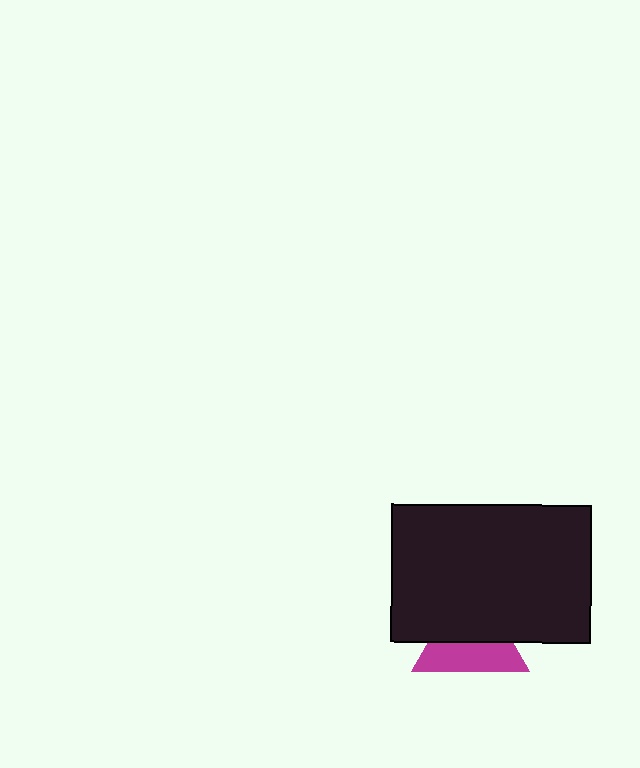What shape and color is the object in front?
The object in front is a black rectangle.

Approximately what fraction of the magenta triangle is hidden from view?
Roughly 51% of the magenta triangle is hidden behind the black rectangle.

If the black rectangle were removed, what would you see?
You would see the complete magenta triangle.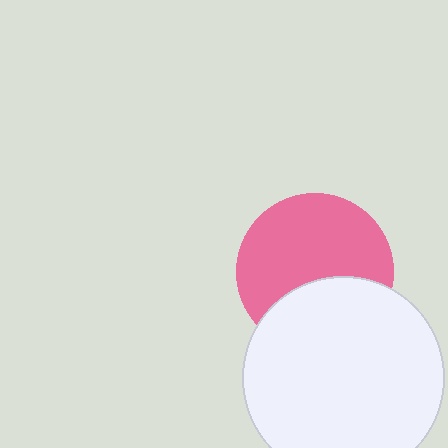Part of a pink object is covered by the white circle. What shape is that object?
It is a circle.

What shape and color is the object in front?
The object in front is a white circle.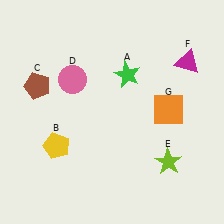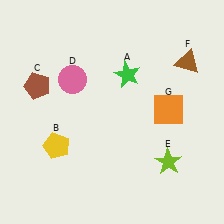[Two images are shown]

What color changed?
The triangle (F) changed from magenta in Image 1 to brown in Image 2.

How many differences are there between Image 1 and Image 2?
There is 1 difference between the two images.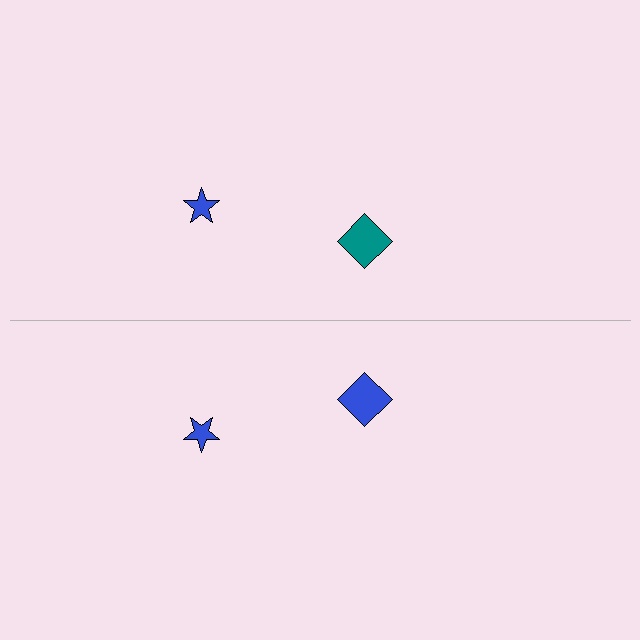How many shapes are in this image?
There are 4 shapes in this image.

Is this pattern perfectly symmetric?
No, the pattern is not perfectly symmetric. The blue diamond on the bottom side breaks the symmetry — its mirror counterpart is teal.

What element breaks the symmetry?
The blue diamond on the bottom side breaks the symmetry — its mirror counterpart is teal.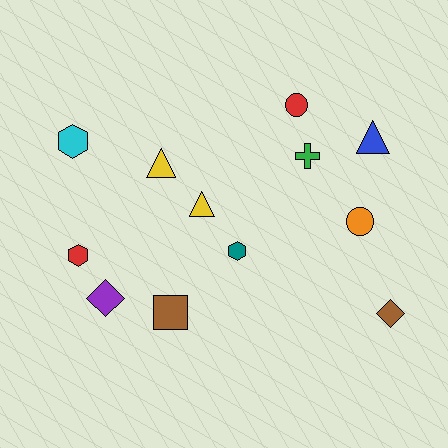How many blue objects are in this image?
There is 1 blue object.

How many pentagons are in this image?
There are no pentagons.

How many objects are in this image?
There are 12 objects.